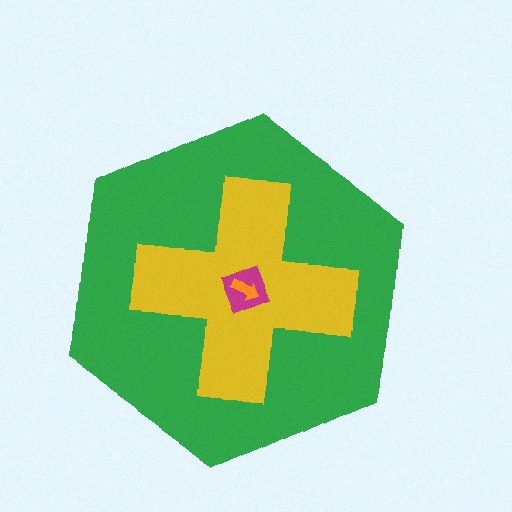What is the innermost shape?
The orange arrow.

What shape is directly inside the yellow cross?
The magenta square.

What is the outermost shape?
The green hexagon.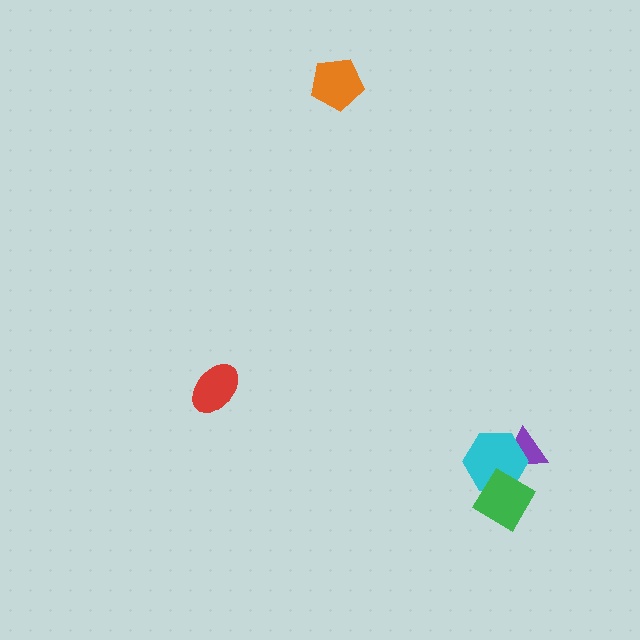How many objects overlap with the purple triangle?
2 objects overlap with the purple triangle.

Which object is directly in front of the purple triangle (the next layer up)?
The cyan hexagon is directly in front of the purple triangle.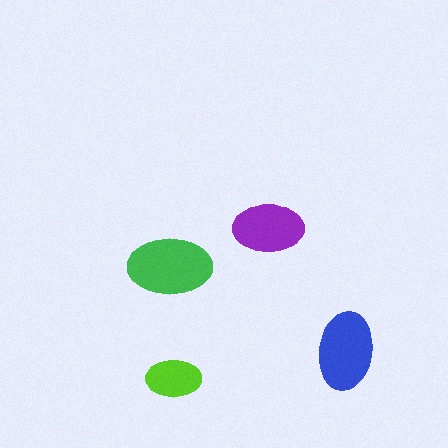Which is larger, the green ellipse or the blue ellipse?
The green one.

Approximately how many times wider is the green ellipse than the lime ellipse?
About 1.5 times wider.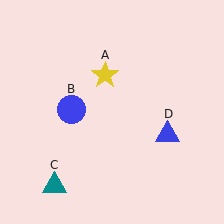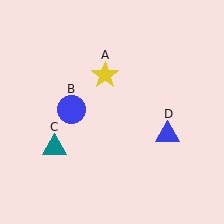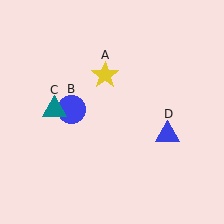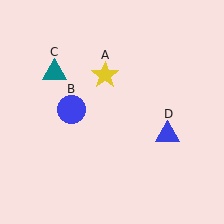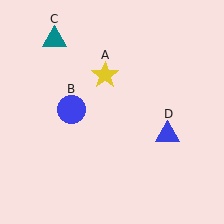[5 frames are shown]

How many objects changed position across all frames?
1 object changed position: teal triangle (object C).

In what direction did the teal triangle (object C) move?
The teal triangle (object C) moved up.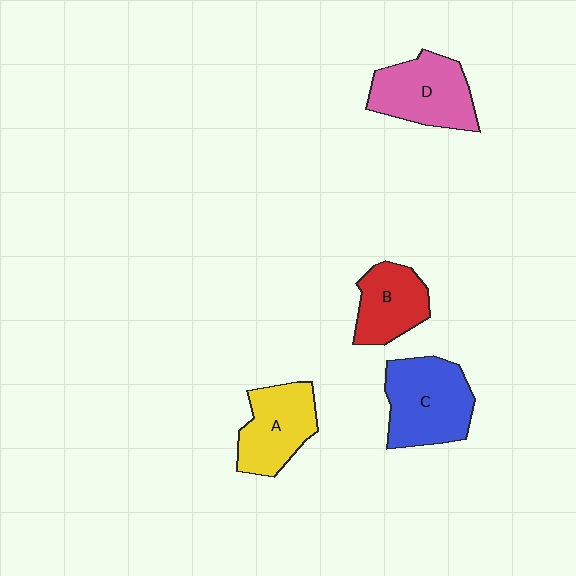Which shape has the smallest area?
Shape B (red).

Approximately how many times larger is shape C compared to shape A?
Approximately 1.2 times.